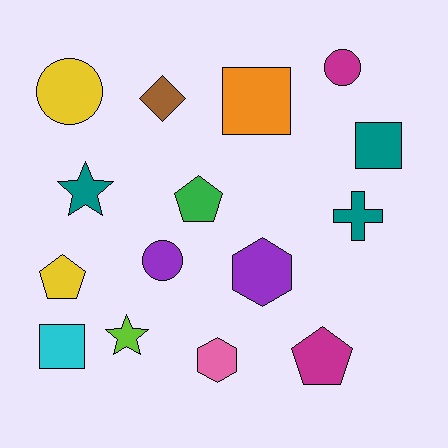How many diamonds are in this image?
There is 1 diamond.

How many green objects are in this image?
There is 1 green object.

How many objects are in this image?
There are 15 objects.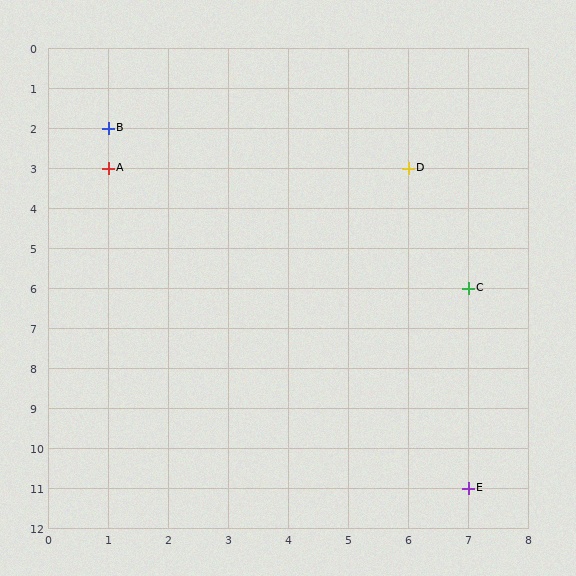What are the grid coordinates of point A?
Point A is at grid coordinates (1, 3).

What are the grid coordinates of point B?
Point B is at grid coordinates (1, 2).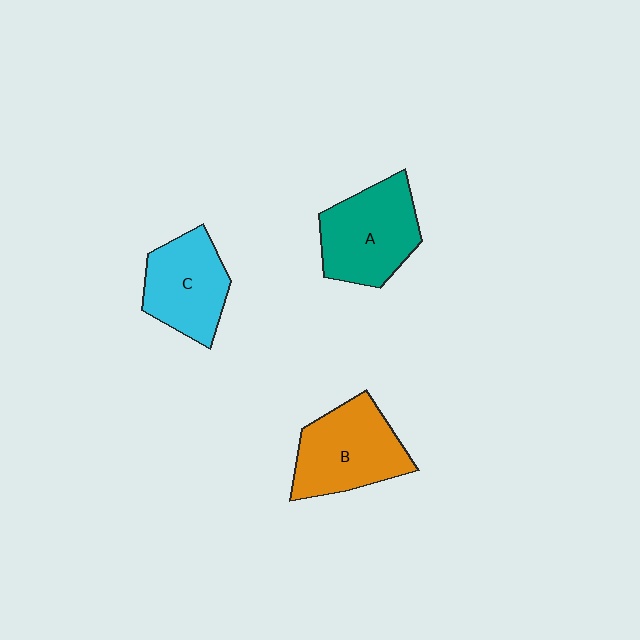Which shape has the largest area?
Shape B (orange).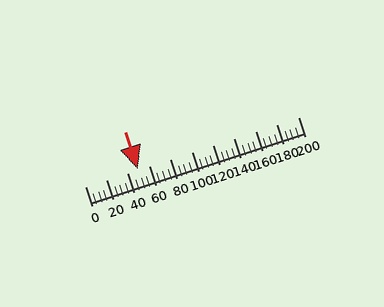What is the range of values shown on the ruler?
The ruler shows values from 0 to 200.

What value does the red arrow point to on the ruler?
The red arrow points to approximately 50.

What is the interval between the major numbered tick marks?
The major tick marks are spaced 20 units apart.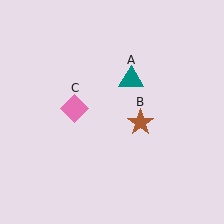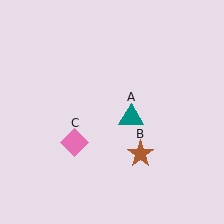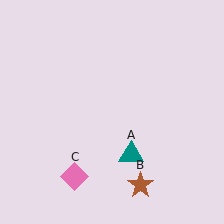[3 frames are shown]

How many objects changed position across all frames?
3 objects changed position: teal triangle (object A), brown star (object B), pink diamond (object C).